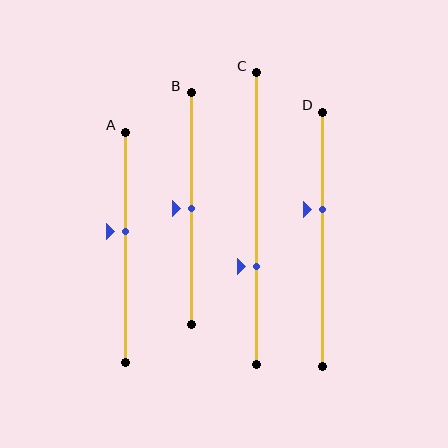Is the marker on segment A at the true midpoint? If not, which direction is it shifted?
No, the marker on segment A is shifted upward by about 7% of the segment length.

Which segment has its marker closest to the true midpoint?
Segment B has its marker closest to the true midpoint.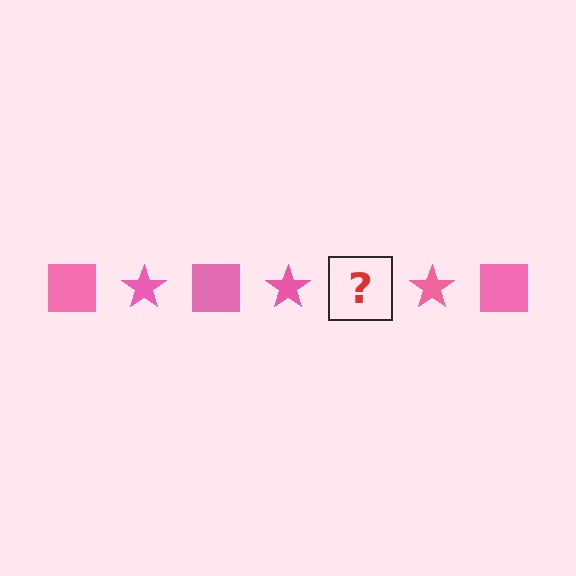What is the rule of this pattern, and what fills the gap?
The rule is that the pattern cycles through square, star shapes in pink. The gap should be filled with a pink square.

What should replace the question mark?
The question mark should be replaced with a pink square.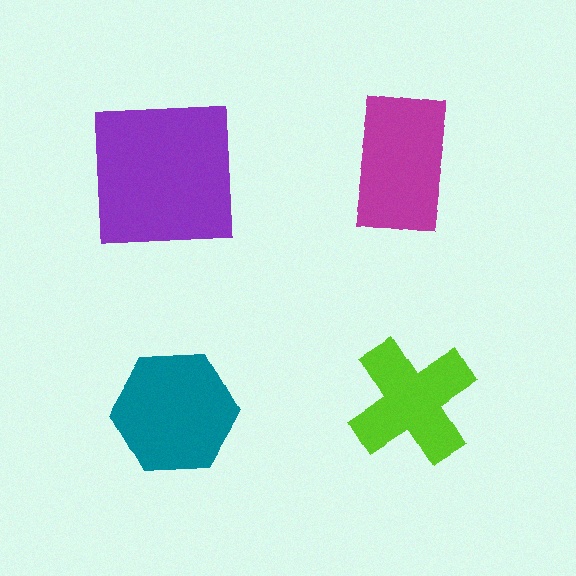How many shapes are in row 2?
2 shapes.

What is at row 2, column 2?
A lime cross.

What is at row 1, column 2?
A magenta rectangle.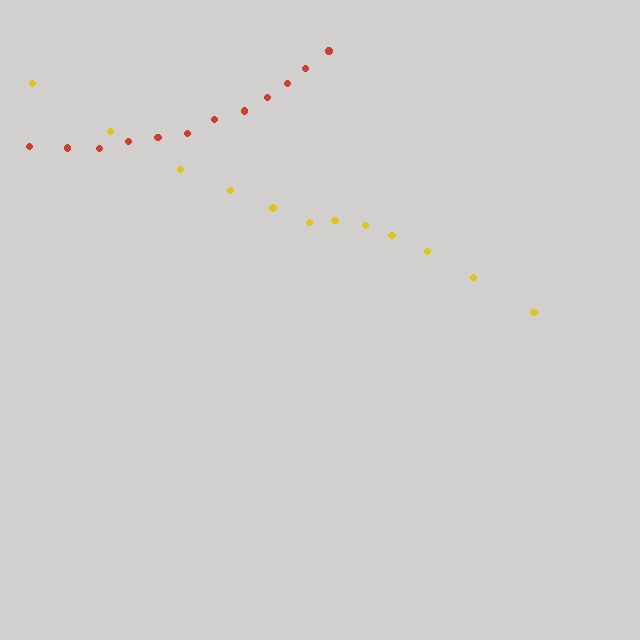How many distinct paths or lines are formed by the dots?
There are 2 distinct paths.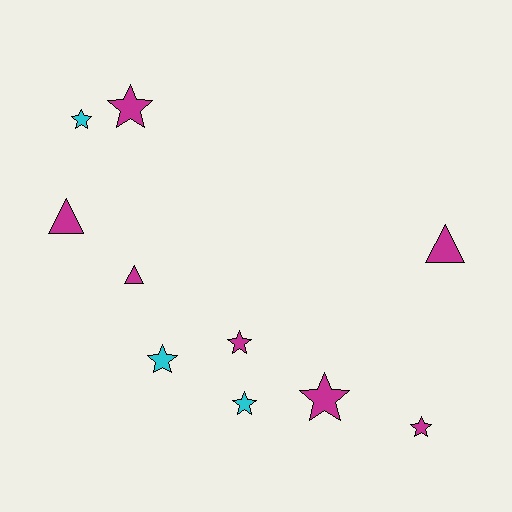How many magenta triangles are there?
There are 3 magenta triangles.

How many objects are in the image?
There are 10 objects.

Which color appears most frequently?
Magenta, with 7 objects.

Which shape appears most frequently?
Star, with 7 objects.